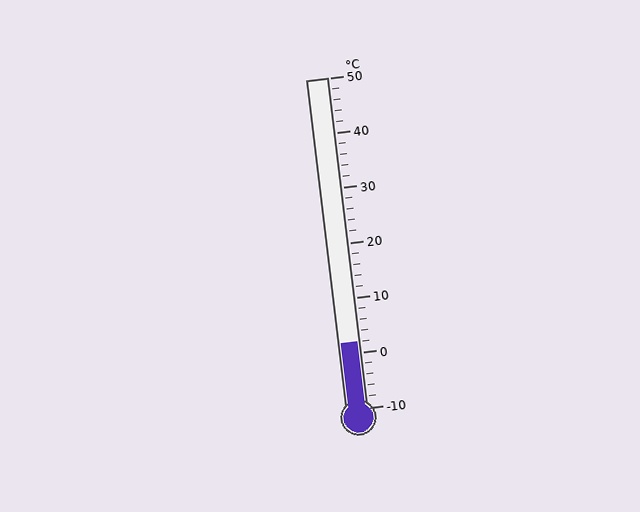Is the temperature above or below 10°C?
The temperature is below 10°C.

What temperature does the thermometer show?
The thermometer shows approximately 2°C.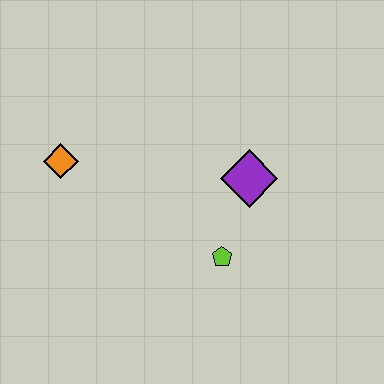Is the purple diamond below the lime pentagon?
No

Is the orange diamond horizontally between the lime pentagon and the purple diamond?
No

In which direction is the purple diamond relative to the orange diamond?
The purple diamond is to the right of the orange diamond.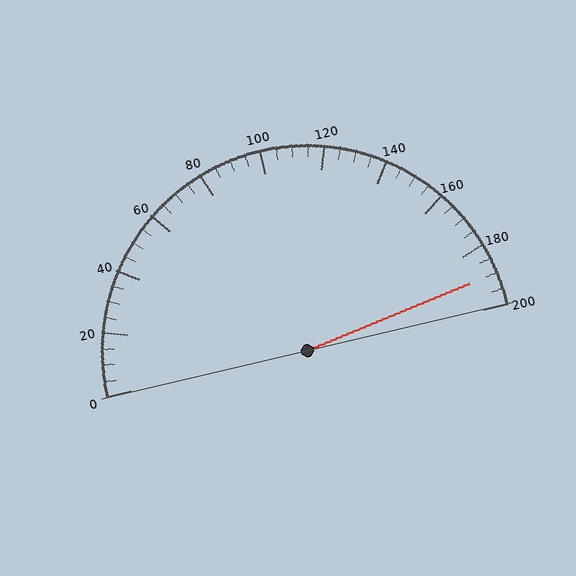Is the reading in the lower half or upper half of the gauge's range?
The reading is in the upper half of the range (0 to 200).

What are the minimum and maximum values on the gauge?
The gauge ranges from 0 to 200.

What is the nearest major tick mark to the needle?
The nearest major tick mark is 200.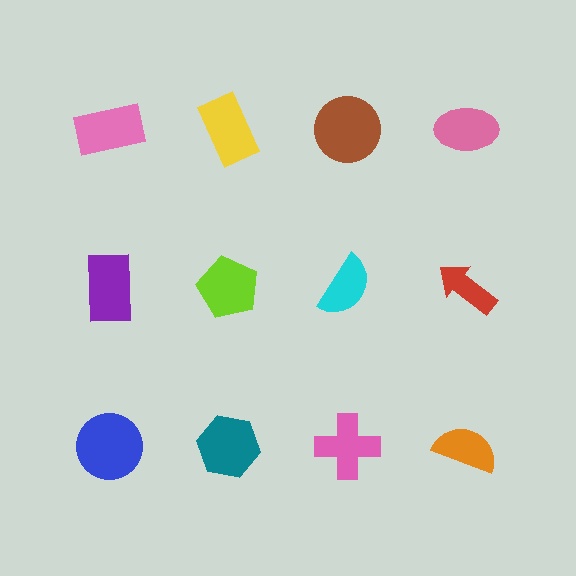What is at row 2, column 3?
A cyan semicircle.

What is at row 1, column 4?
A pink ellipse.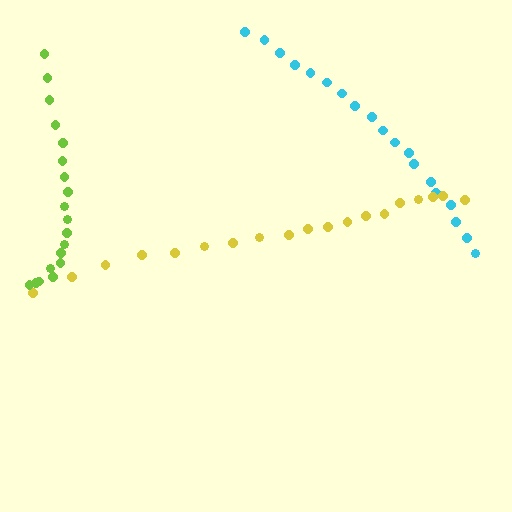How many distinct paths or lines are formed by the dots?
There are 3 distinct paths.